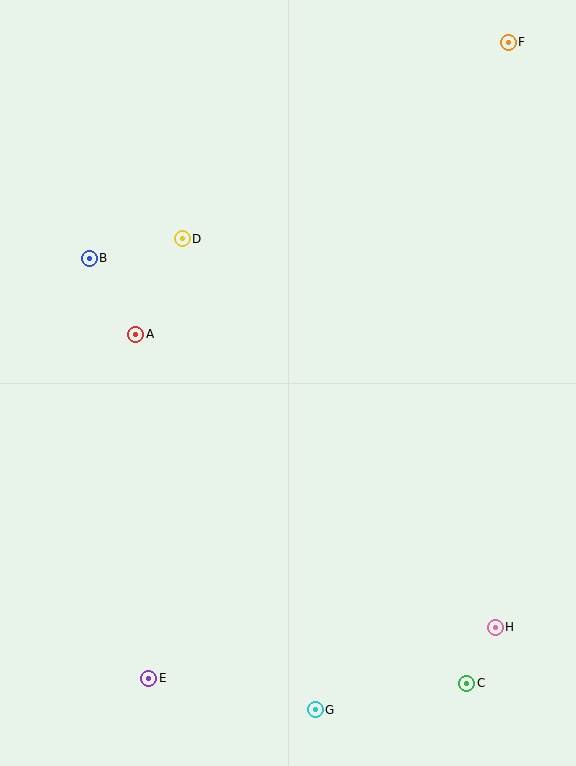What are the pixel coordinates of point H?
Point H is at (495, 627).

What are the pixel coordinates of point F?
Point F is at (508, 42).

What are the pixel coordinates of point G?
Point G is at (315, 710).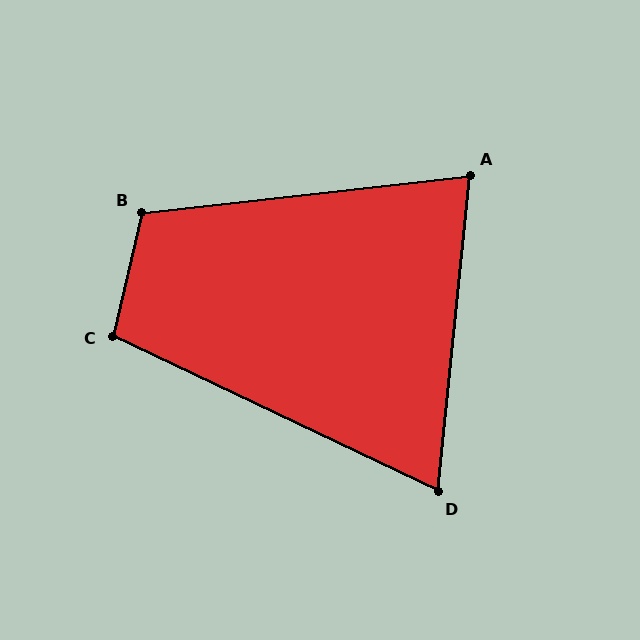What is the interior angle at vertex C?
Approximately 102 degrees (obtuse).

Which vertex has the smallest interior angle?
D, at approximately 70 degrees.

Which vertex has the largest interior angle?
B, at approximately 110 degrees.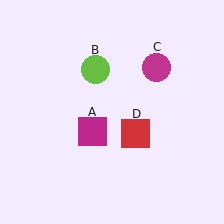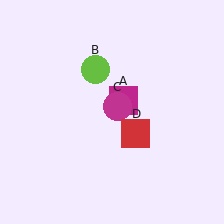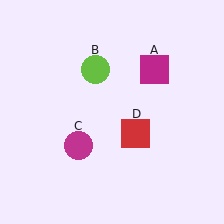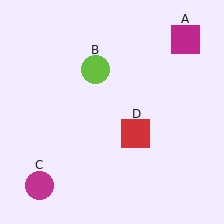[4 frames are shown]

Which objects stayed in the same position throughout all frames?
Lime circle (object B) and red square (object D) remained stationary.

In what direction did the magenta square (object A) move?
The magenta square (object A) moved up and to the right.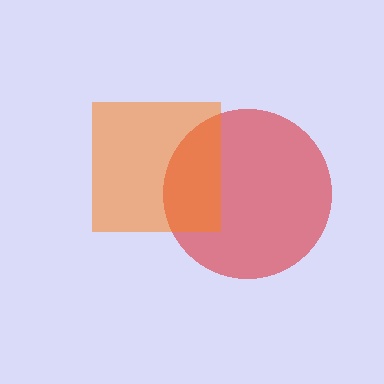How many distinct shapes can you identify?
There are 2 distinct shapes: a red circle, an orange square.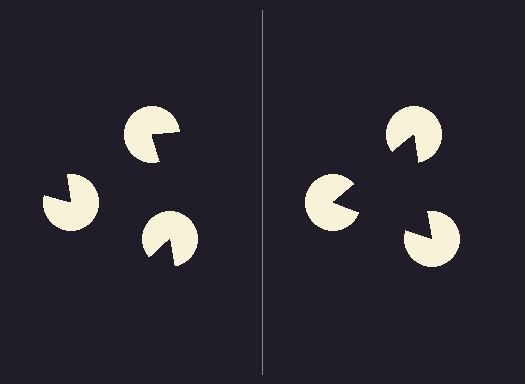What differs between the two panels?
The pac-man discs are positioned identically on both sides; only the wedge orientations differ. On the right they align to a triangle; on the left they are misaligned.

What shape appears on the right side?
An illusory triangle.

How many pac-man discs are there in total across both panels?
6 — 3 on each side.